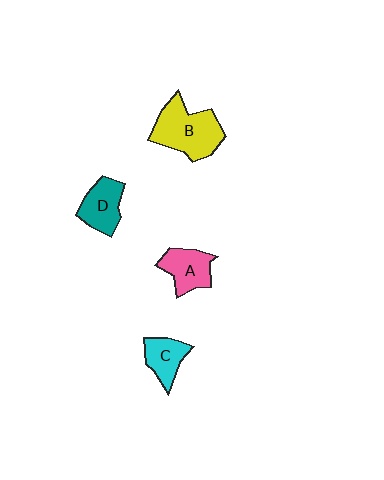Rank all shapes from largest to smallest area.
From largest to smallest: B (yellow), A (pink), D (teal), C (cyan).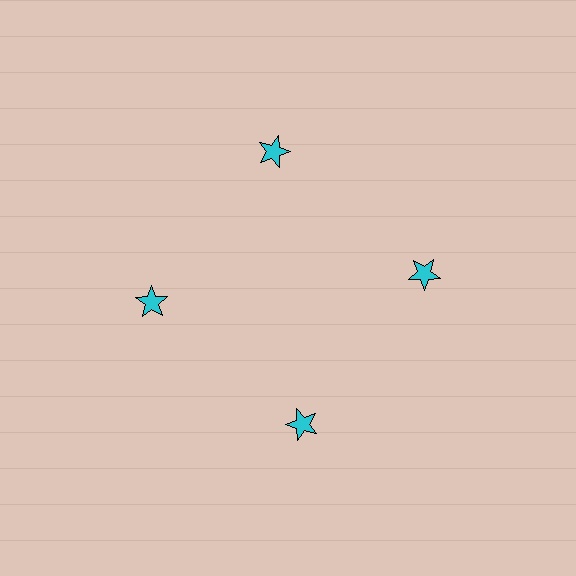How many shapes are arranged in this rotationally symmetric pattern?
There are 4 shapes, arranged in 4 groups of 1.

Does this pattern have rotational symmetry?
Yes, this pattern has 4-fold rotational symmetry. It looks the same after rotating 90 degrees around the center.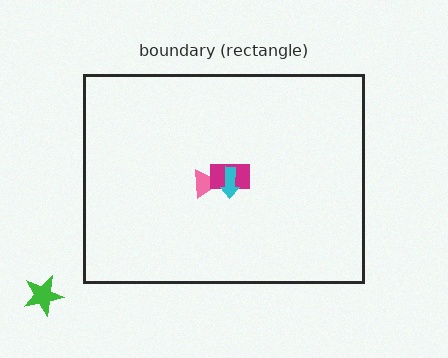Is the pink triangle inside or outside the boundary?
Inside.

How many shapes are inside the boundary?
3 inside, 1 outside.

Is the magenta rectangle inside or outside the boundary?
Inside.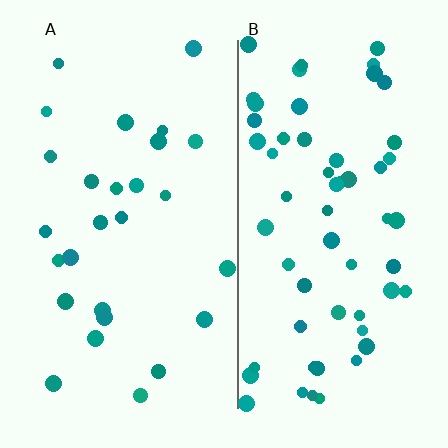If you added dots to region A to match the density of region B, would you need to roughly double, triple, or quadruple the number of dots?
Approximately double.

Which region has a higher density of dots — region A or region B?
B (the right).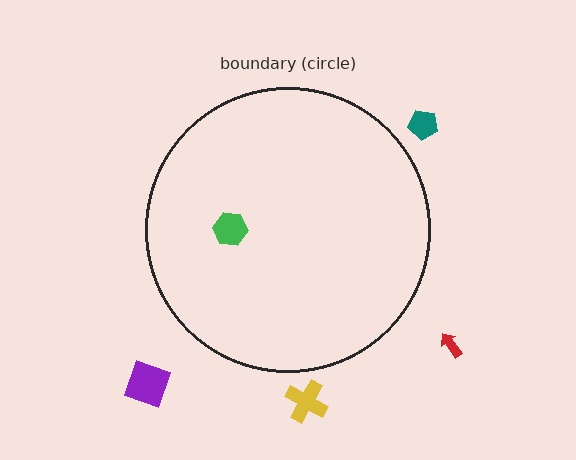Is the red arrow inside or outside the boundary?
Outside.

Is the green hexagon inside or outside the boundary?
Inside.